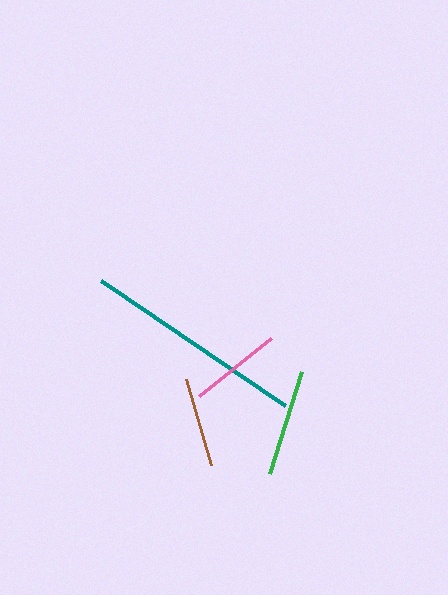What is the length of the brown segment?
The brown segment is approximately 89 pixels long.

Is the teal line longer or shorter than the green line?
The teal line is longer than the green line.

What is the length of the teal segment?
The teal segment is approximately 223 pixels long.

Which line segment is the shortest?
The brown line is the shortest at approximately 89 pixels.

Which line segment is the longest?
The teal line is the longest at approximately 223 pixels.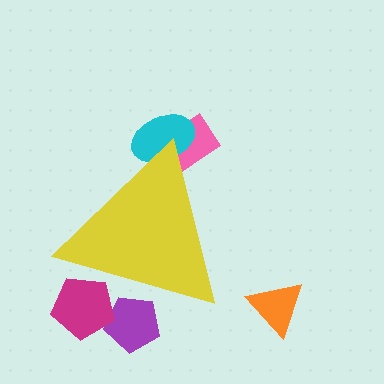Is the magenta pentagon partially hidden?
Yes, the magenta pentagon is partially hidden behind the yellow triangle.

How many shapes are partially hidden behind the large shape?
4 shapes are partially hidden.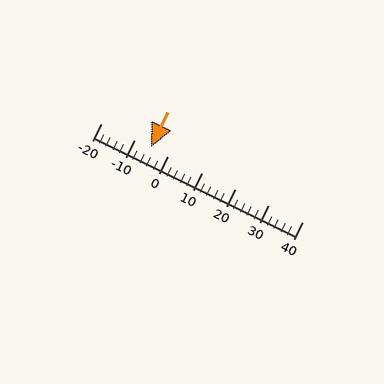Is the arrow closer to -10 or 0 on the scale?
The arrow is closer to -10.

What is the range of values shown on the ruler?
The ruler shows values from -20 to 40.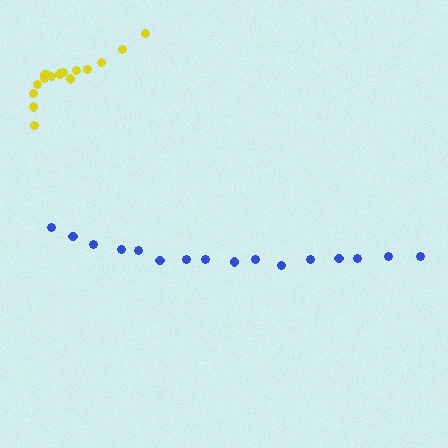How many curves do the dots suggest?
There are 2 distinct paths.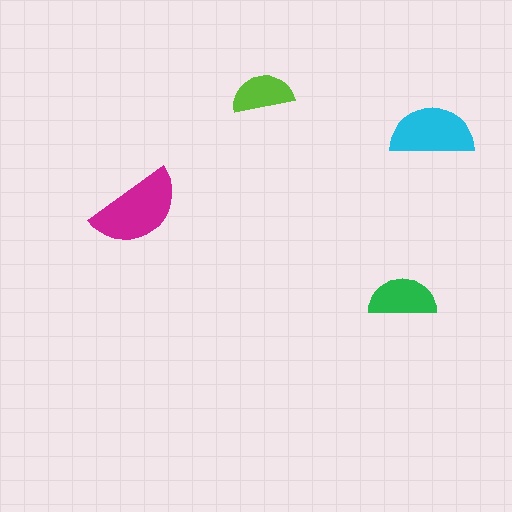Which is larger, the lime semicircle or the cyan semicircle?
The cyan one.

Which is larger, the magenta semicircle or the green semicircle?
The magenta one.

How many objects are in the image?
There are 4 objects in the image.